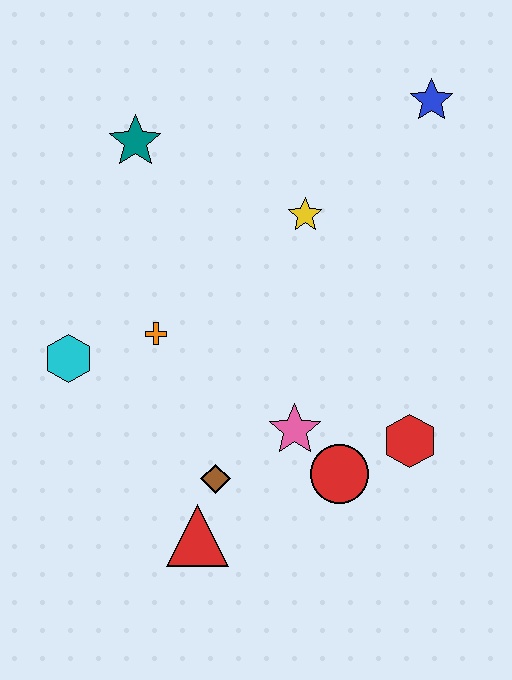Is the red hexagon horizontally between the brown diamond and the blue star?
Yes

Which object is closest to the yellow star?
The blue star is closest to the yellow star.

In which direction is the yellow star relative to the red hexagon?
The yellow star is above the red hexagon.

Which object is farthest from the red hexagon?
The teal star is farthest from the red hexagon.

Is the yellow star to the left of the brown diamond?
No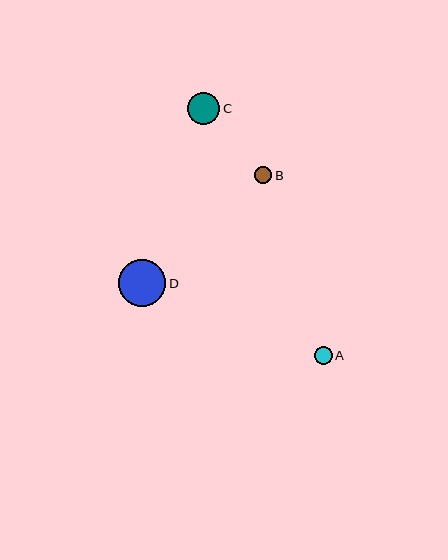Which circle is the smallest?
Circle B is the smallest with a size of approximately 17 pixels.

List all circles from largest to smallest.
From largest to smallest: D, C, A, B.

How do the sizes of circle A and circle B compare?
Circle A and circle B are approximately the same size.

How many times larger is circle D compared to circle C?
Circle D is approximately 1.5 times the size of circle C.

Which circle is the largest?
Circle D is the largest with a size of approximately 47 pixels.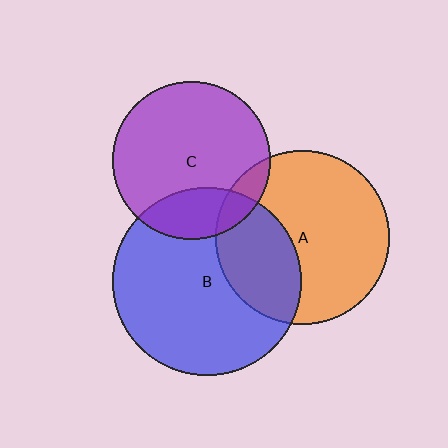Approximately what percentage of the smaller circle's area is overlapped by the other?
Approximately 20%.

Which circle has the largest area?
Circle B (blue).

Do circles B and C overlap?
Yes.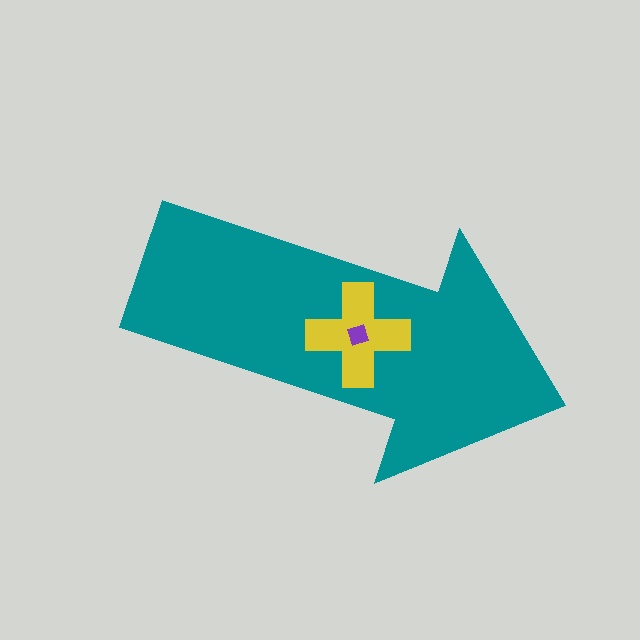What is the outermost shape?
The teal arrow.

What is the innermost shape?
The purple diamond.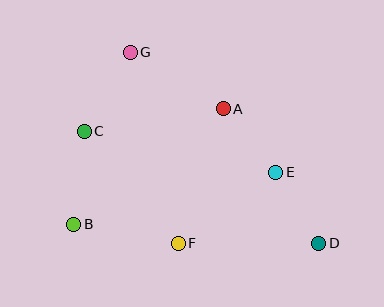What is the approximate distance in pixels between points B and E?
The distance between B and E is approximately 209 pixels.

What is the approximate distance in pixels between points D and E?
The distance between D and E is approximately 83 pixels.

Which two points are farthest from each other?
Points D and G are farthest from each other.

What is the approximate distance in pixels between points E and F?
The distance between E and F is approximately 121 pixels.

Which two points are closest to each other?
Points A and E are closest to each other.